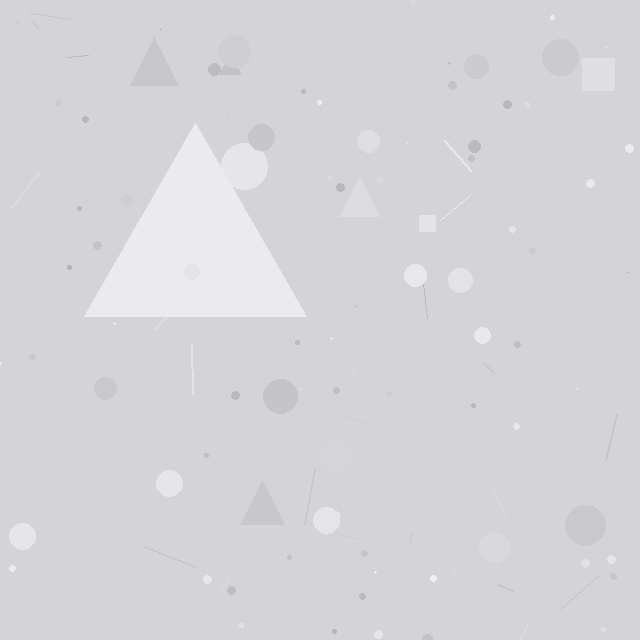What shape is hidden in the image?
A triangle is hidden in the image.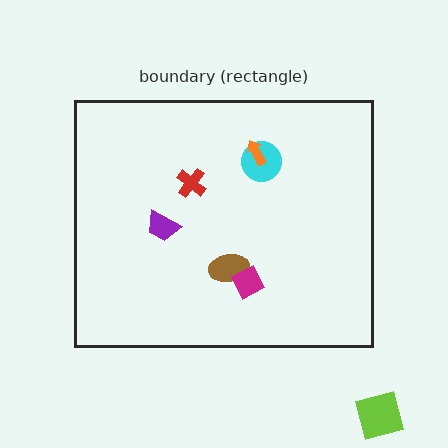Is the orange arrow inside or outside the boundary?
Inside.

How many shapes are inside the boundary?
6 inside, 1 outside.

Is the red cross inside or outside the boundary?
Inside.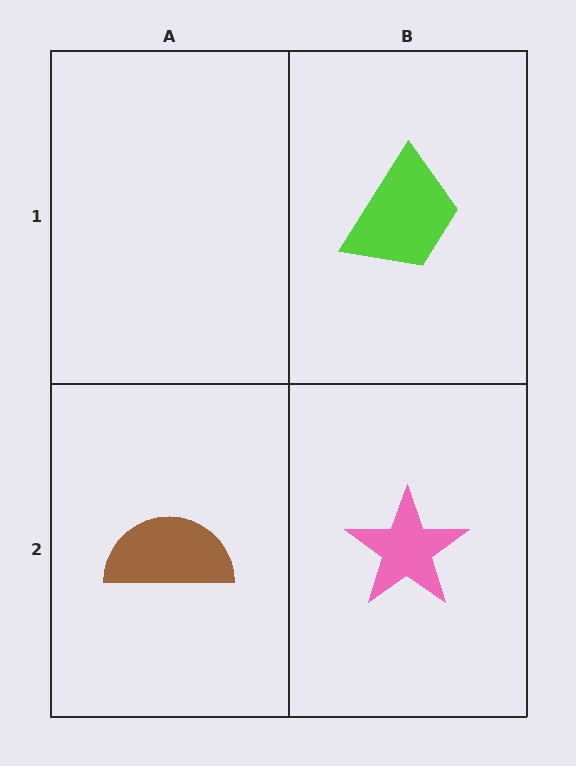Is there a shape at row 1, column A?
No, that cell is empty.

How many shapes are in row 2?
2 shapes.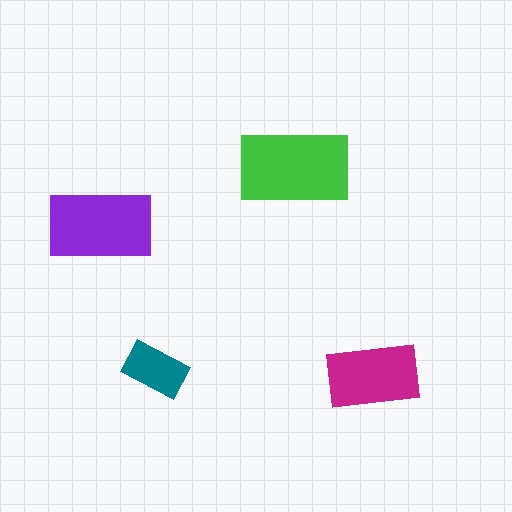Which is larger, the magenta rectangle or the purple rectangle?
The purple one.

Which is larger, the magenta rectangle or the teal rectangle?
The magenta one.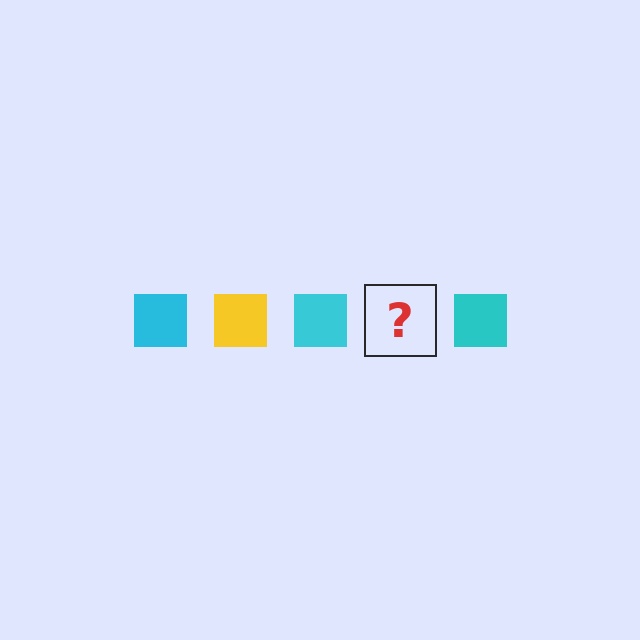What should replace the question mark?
The question mark should be replaced with a yellow square.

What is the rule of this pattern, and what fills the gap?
The rule is that the pattern cycles through cyan, yellow squares. The gap should be filled with a yellow square.